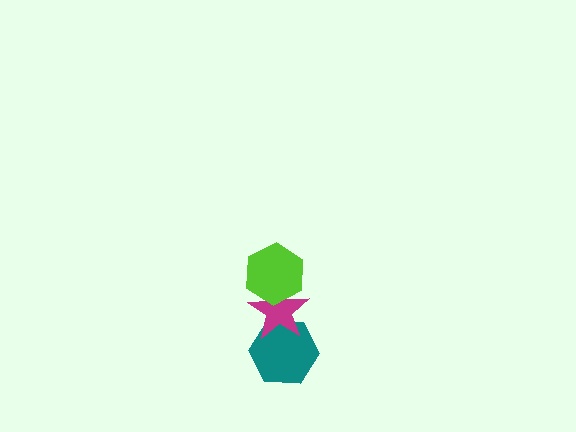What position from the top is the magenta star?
The magenta star is 2nd from the top.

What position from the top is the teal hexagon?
The teal hexagon is 3rd from the top.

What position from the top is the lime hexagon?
The lime hexagon is 1st from the top.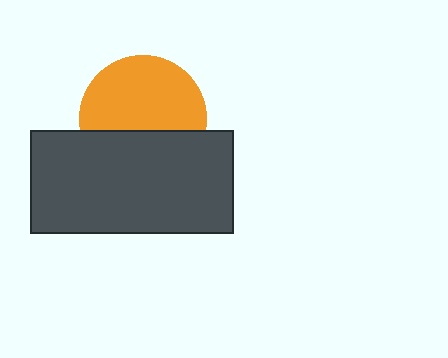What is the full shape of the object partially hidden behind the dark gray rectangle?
The partially hidden object is an orange circle.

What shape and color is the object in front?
The object in front is a dark gray rectangle.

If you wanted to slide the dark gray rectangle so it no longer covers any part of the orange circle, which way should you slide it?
Slide it down — that is the most direct way to separate the two shapes.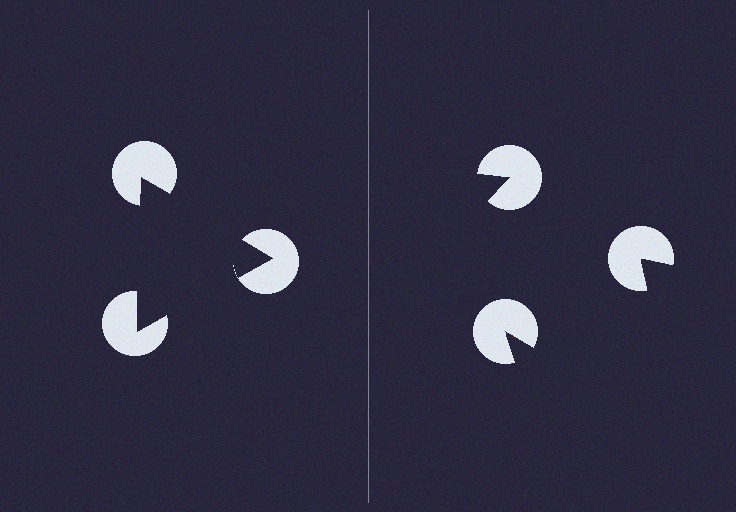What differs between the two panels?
The pac-man discs are positioned identically on both sides; only the wedge orientations differ. On the left they align to a triangle; on the right they are misaligned.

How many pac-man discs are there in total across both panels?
6 — 3 on each side.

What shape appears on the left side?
An illusory triangle.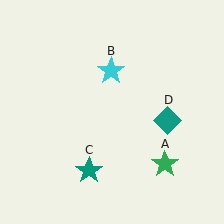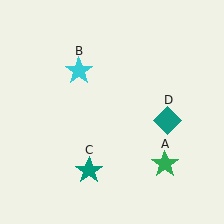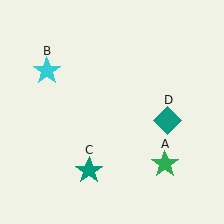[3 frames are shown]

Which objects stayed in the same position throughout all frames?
Green star (object A) and teal star (object C) and teal diamond (object D) remained stationary.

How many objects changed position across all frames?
1 object changed position: cyan star (object B).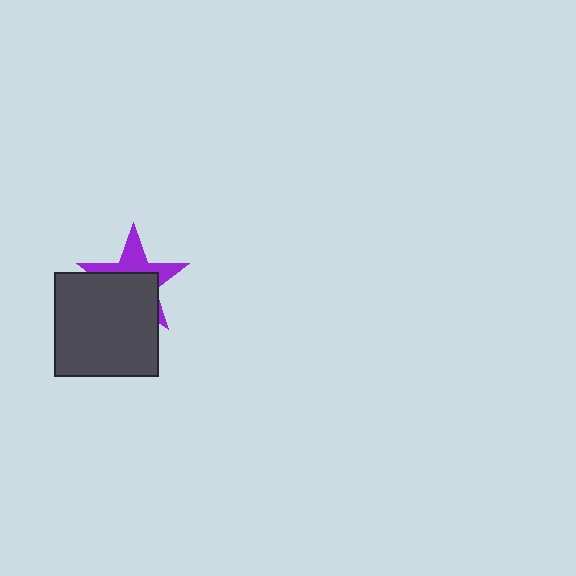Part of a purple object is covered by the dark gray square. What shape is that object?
It is a star.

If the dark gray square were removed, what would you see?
You would see the complete purple star.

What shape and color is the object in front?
The object in front is a dark gray square.